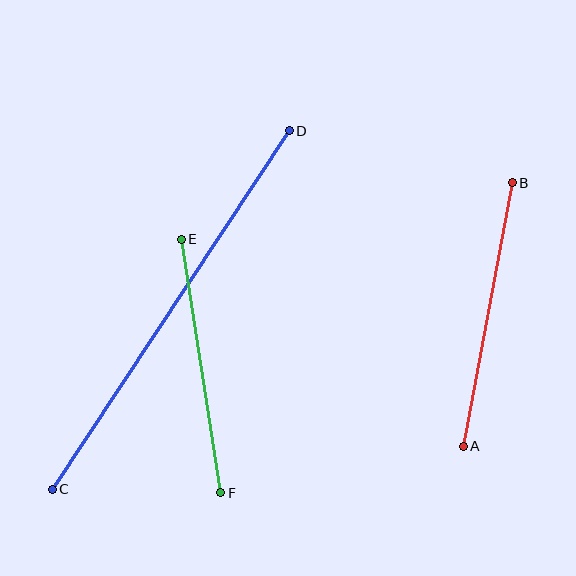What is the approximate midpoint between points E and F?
The midpoint is at approximately (201, 366) pixels.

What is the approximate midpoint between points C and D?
The midpoint is at approximately (171, 310) pixels.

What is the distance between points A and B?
The distance is approximately 268 pixels.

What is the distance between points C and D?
The distance is approximately 430 pixels.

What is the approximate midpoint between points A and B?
The midpoint is at approximately (488, 314) pixels.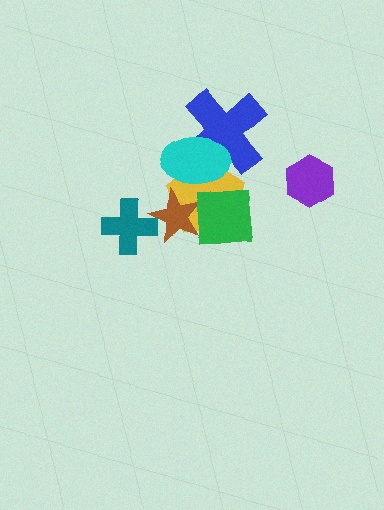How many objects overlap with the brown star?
3 objects overlap with the brown star.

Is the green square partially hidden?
No, no other shape covers it.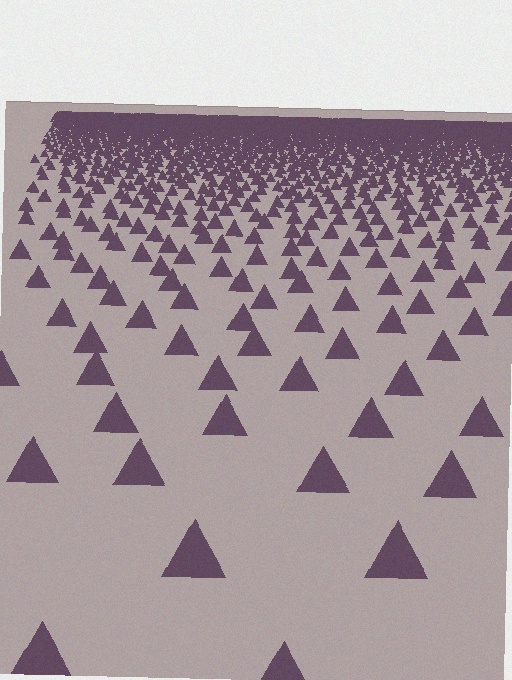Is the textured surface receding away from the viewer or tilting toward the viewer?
The surface is receding away from the viewer. Texture elements get smaller and denser toward the top.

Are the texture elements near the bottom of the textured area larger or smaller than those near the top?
Larger. Near the bottom, elements are closer to the viewer and appear at a bigger on-screen size.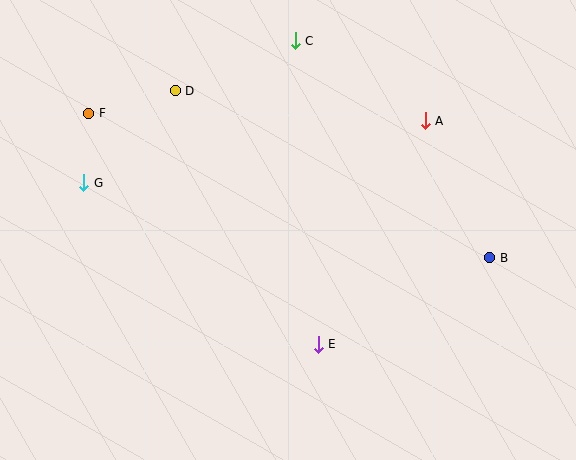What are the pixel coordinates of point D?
Point D is at (175, 91).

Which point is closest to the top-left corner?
Point F is closest to the top-left corner.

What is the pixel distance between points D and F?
The distance between D and F is 89 pixels.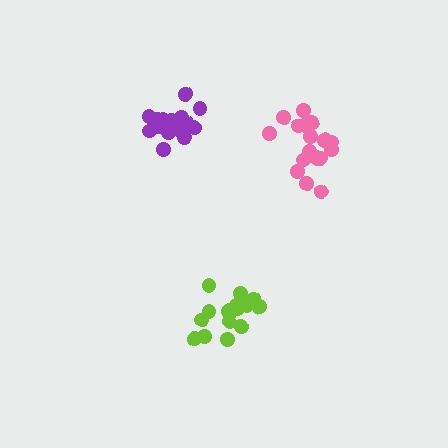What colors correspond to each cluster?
The clusters are colored: pink, lime, purple.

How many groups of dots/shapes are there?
There are 3 groups.